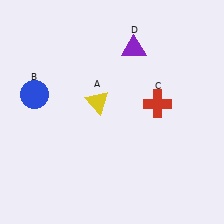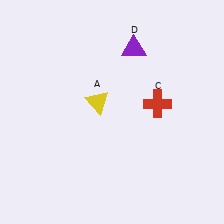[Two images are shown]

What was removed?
The blue circle (B) was removed in Image 2.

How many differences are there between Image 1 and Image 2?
There is 1 difference between the two images.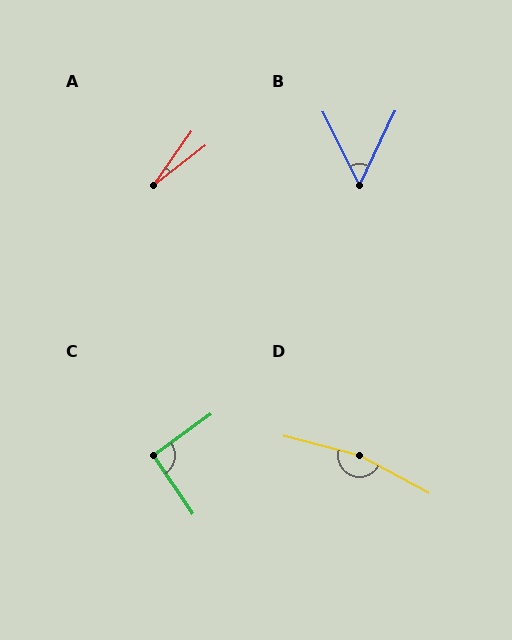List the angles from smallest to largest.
A (17°), B (52°), C (92°), D (166°).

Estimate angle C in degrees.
Approximately 92 degrees.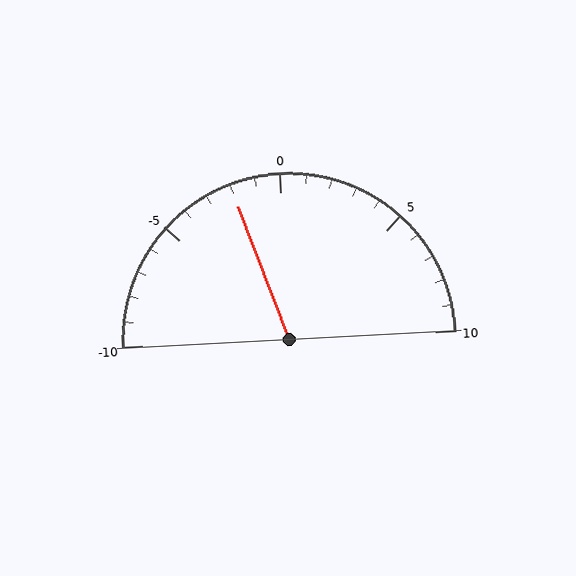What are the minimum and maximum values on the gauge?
The gauge ranges from -10 to 10.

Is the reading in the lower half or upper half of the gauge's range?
The reading is in the lower half of the range (-10 to 10).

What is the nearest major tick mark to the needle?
The nearest major tick mark is 0.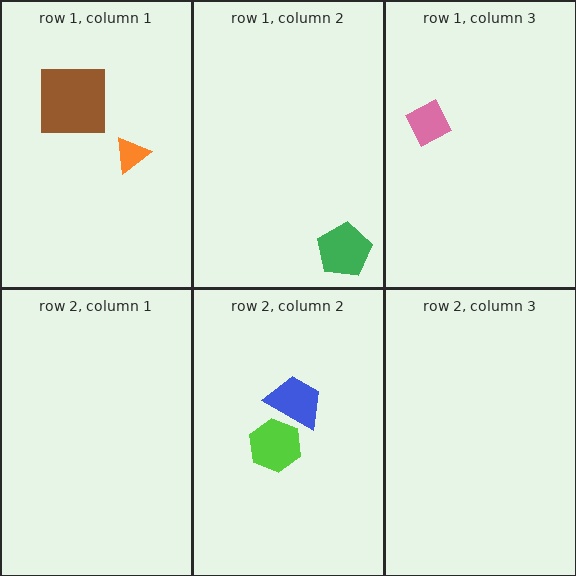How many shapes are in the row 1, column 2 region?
1.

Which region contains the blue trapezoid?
The row 2, column 2 region.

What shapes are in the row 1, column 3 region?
The pink diamond.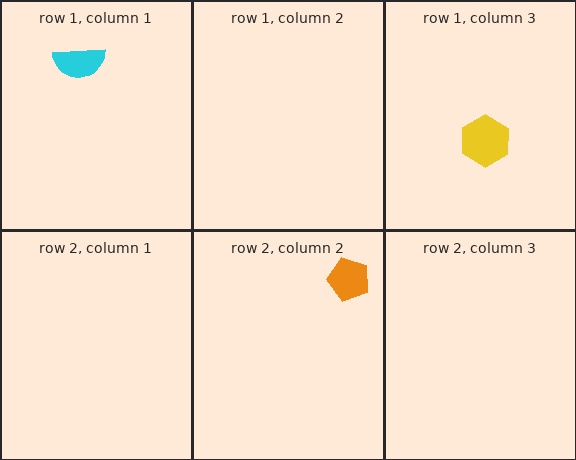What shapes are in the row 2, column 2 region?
The orange pentagon.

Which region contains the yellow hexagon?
The row 1, column 3 region.